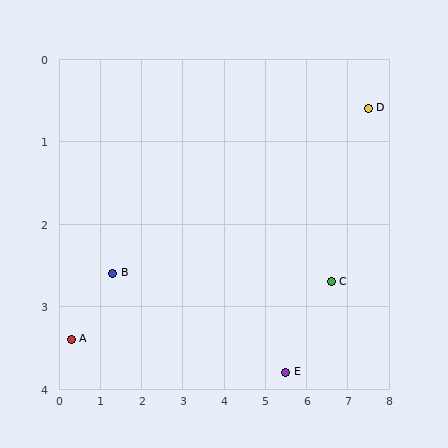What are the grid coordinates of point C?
Point C is at approximately (6.6, 2.7).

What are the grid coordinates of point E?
Point E is at approximately (5.5, 3.8).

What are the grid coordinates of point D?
Point D is at approximately (7.5, 0.6).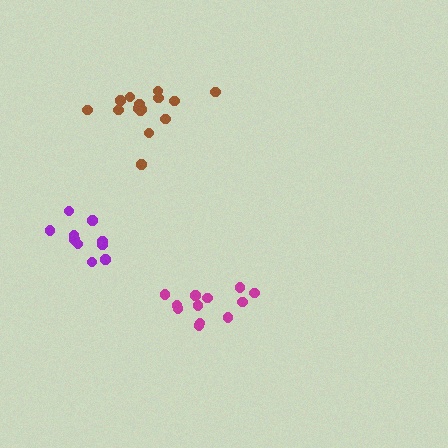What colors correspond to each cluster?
The clusters are colored: magenta, brown, purple.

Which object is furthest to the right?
The magenta cluster is rightmost.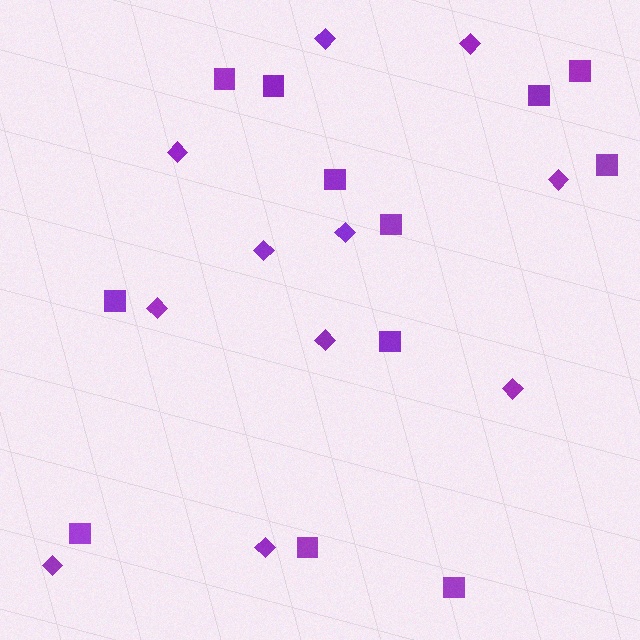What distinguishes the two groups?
There are 2 groups: one group of squares (12) and one group of diamonds (11).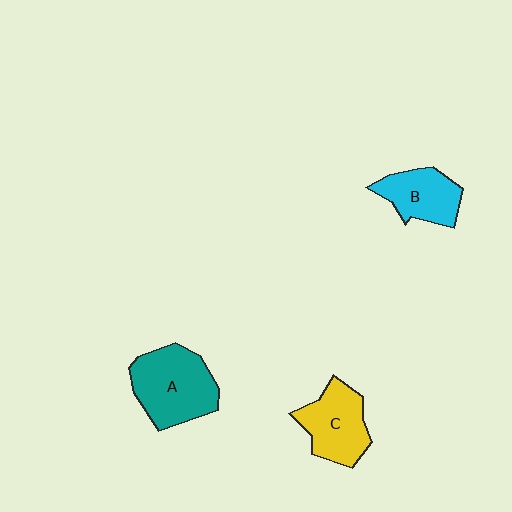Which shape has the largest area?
Shape A (teal).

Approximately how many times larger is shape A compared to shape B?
Approximately 1.5 times.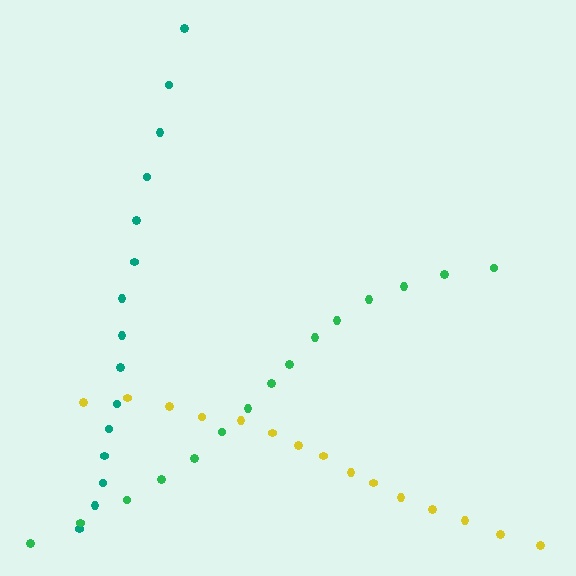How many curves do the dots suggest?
There are 3 distinct paths.